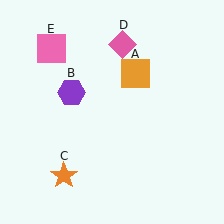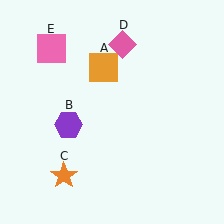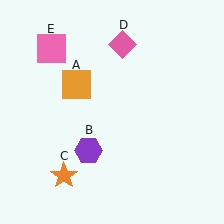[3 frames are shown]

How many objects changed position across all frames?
2 objects changed position: orange square (object A), purple hexagon (object B).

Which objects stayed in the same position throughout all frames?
Orange star (object C) and pink diamond (object D) and pink square (object E) remained stationary.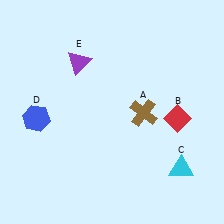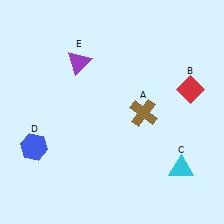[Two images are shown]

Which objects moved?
The objects that moved are: the red diamond (B), the blue hexagon (D).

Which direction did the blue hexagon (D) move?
The blue hexagon (D) moved down.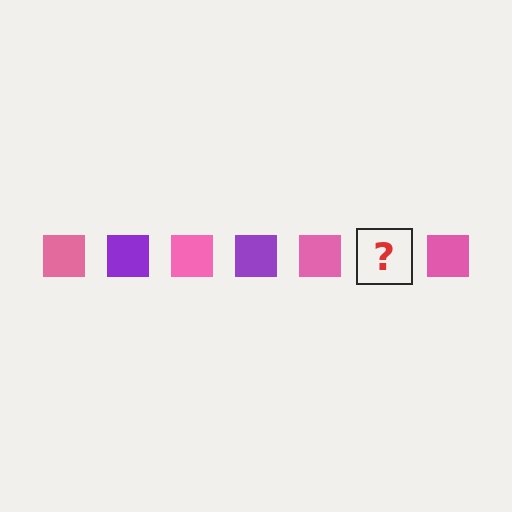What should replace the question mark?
The question mark should be replaced with a purple square.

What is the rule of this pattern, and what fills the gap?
The rule is that the pattern cycles through pink, purple squares. The gap should be filled with a purple square.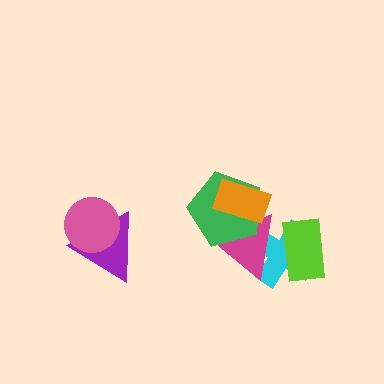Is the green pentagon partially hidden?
Yes, it is partially covered by another shape.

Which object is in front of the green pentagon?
The orange rectangle is in front of the green pentagon.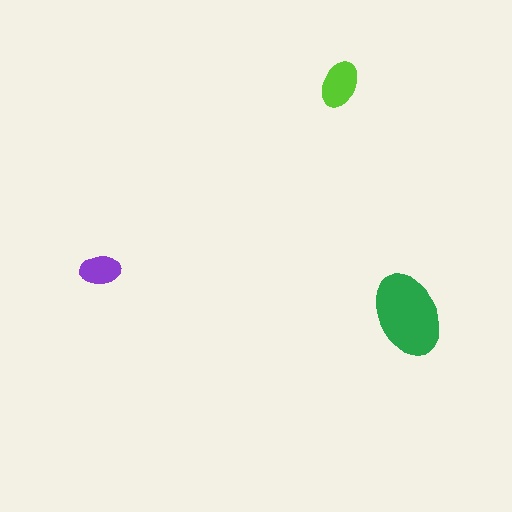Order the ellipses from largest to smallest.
the green one, the lime one, the purple one.